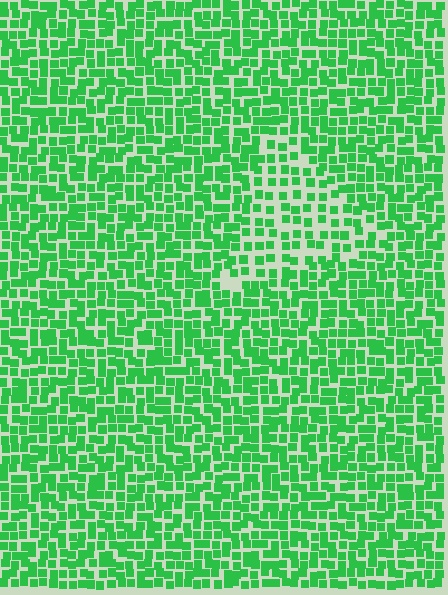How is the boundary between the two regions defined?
The boundary is defined by a change in element density (approximately 1.7x ratio). All elements are the same color, size, and shape.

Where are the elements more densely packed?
The elements are more densely packed outside the triangle boundary.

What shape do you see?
I see a triangle.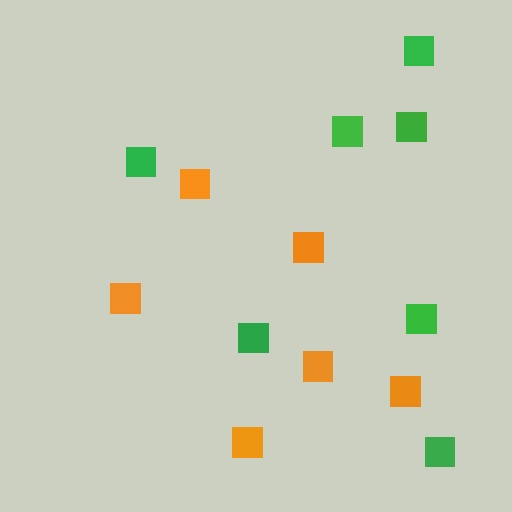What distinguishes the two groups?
There are 2 groups: one group of orange squares (6) and one group of green squares (7).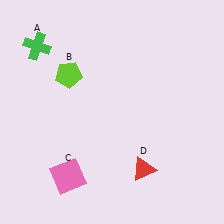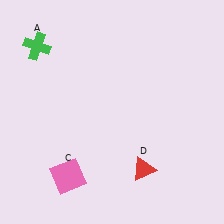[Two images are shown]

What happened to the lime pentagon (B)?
The lime pentagon (B) was removed in Image 2. It was in the top-left area of Image 1.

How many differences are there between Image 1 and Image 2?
There is 1 difference between the two images.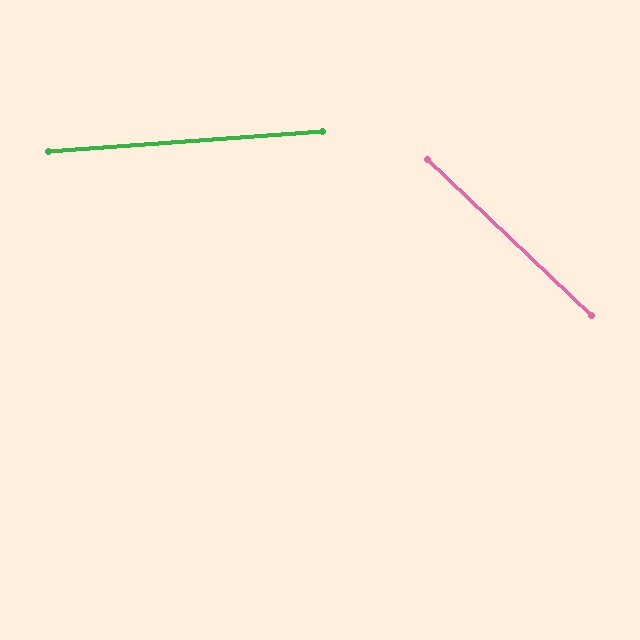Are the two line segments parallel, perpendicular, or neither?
Neither parallel nor perpendicular — they differ by about 48°.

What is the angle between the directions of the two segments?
Approximately 48 degrees.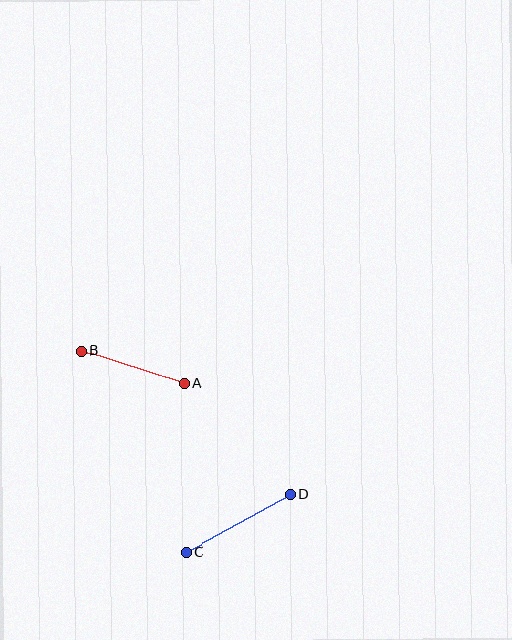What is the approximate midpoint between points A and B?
The midpoint is at approximately (133, 367) pixels.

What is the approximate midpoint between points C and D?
The midpoint is at approximately (238, 523) pixels.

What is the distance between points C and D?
The distance is approximately 118 pixels.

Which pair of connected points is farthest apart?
Points C and D are farthest apart.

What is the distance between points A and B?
The distance is approximately 107 pixels.